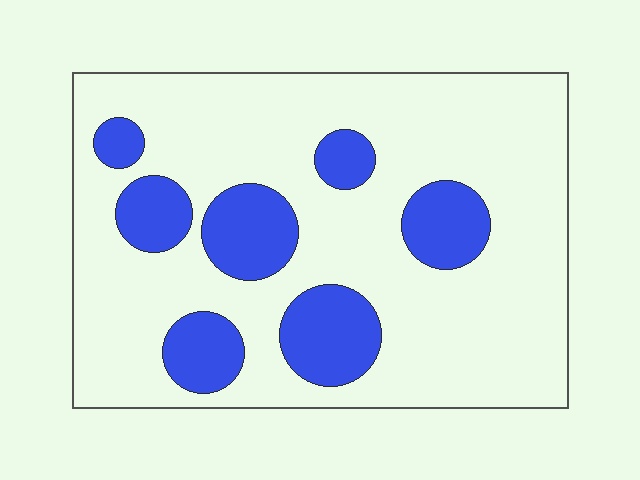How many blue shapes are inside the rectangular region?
7.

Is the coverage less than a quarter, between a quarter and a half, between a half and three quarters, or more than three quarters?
Less than a quarter.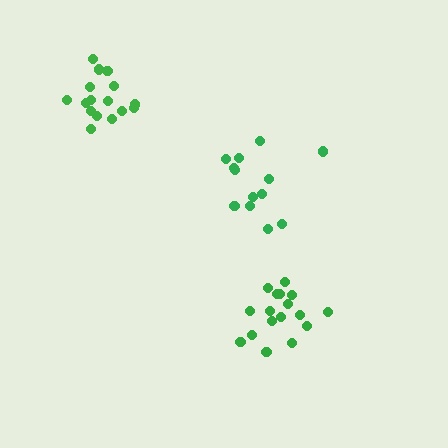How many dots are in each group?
Group 1: 13 dots, Group 2: 16 dots, Group 3: 17 dots (46 total).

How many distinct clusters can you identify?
There are 3 distinct clusters.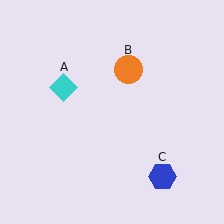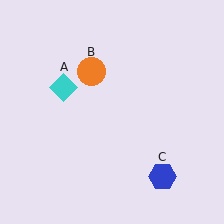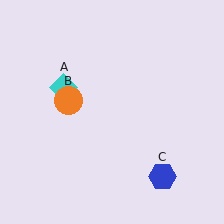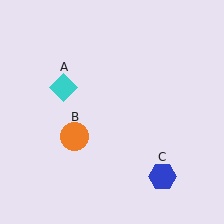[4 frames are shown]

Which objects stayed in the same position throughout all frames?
Cyan diamond (object A) and blue hexagon (object C) remained stationary.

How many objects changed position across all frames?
1 object changed position: orange circle (object B).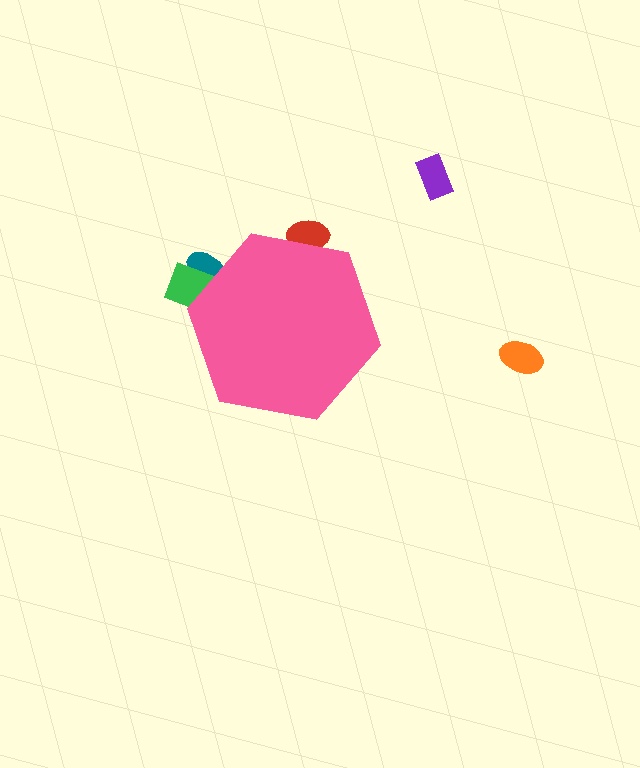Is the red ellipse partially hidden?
Yes, the red ellipse is partially hidden behind the pink hexagon.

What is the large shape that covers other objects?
A pink hexagon.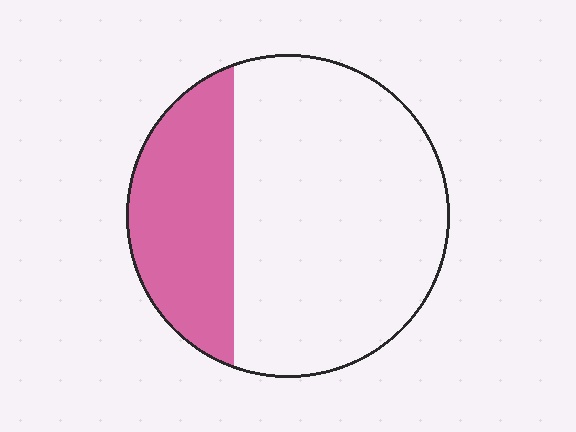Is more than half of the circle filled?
No.